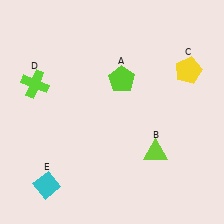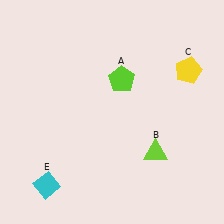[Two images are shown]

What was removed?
The lime cross (D) was removed in Image 2.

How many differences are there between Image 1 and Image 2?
There is 1 difference between the two images.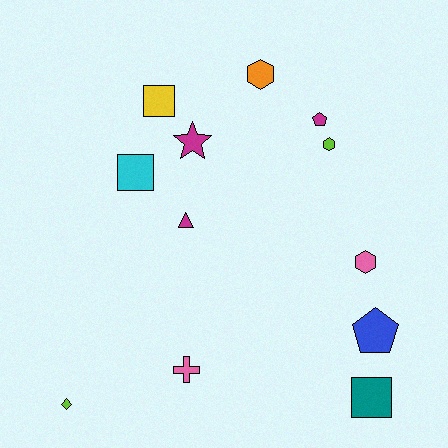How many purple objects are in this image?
There are no purple objects.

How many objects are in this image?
There are 12 objects.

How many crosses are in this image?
There is 1 cross.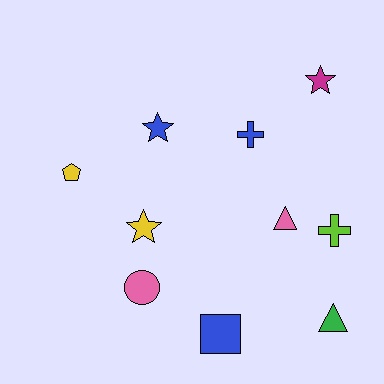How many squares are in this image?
There is 1 square.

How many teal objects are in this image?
There are no teal objects.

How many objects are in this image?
There are 10 objects.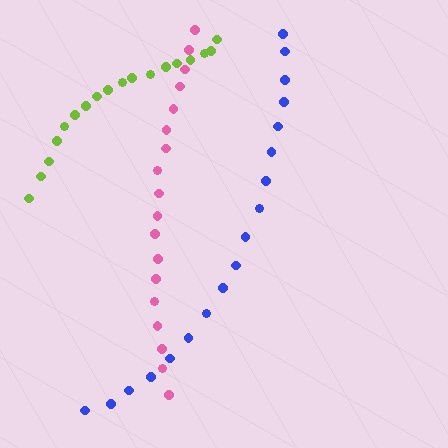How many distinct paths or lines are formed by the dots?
There are 3 distinct paths.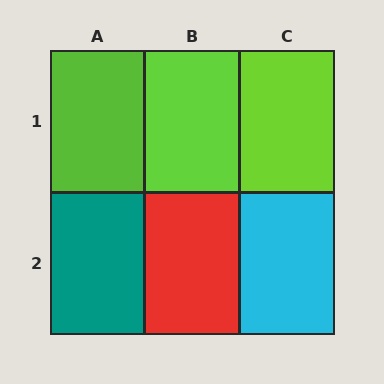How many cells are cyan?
1 cell is cyan.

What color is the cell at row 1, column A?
Lime.